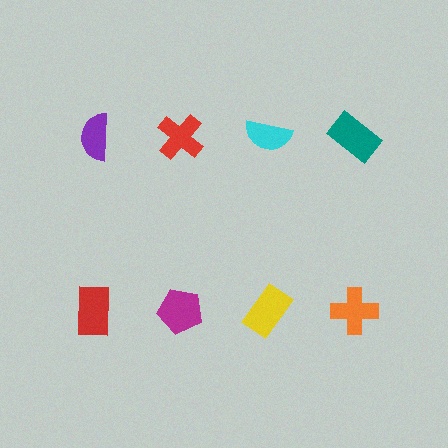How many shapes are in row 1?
4 shapes.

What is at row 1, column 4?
A teal rectangle.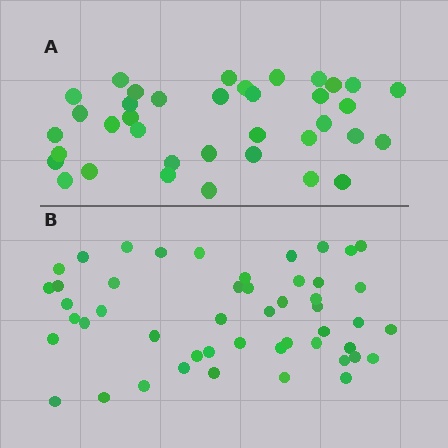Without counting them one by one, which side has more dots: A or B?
Region B (the bottom region) has more dots.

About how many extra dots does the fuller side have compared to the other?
Region B has roughly 12 or so more dots than region A.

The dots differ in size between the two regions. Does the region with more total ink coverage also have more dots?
No. Region A has more total ink coverage because its dots are larger, but region B actually contains more individual dots. Total area can be misleading — the number of items is what matters here.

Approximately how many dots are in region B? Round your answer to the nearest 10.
About 50 dots. (The exact count is 49, which rounds to 50.)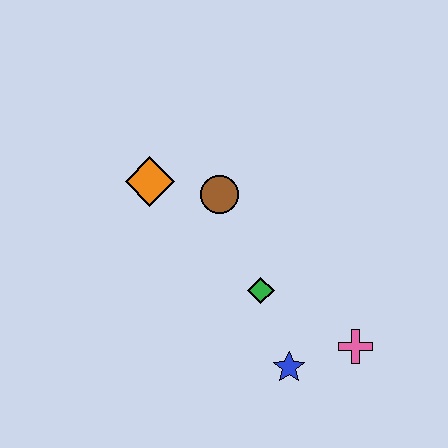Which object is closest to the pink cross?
The blue star is closest to the pink cross.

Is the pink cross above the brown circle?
No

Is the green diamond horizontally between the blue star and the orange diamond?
Yes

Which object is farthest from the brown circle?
The pink cross is farthest from the brown circle.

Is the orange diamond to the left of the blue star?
Yes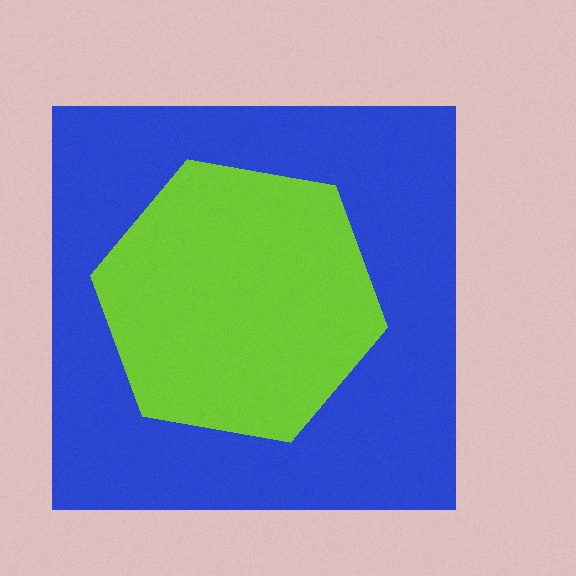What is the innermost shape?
The lime hexagon.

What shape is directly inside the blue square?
The lime hexagon.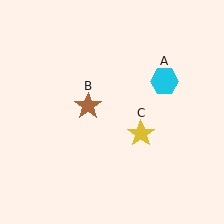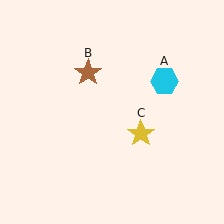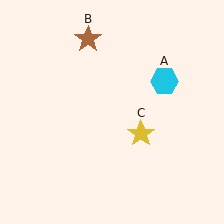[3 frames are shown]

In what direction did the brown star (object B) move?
The brown star (object B) moved up.